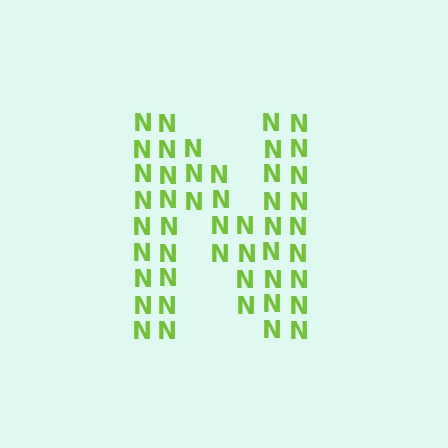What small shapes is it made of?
It is made of small letter N's.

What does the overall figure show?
The overall figure shows the letter N.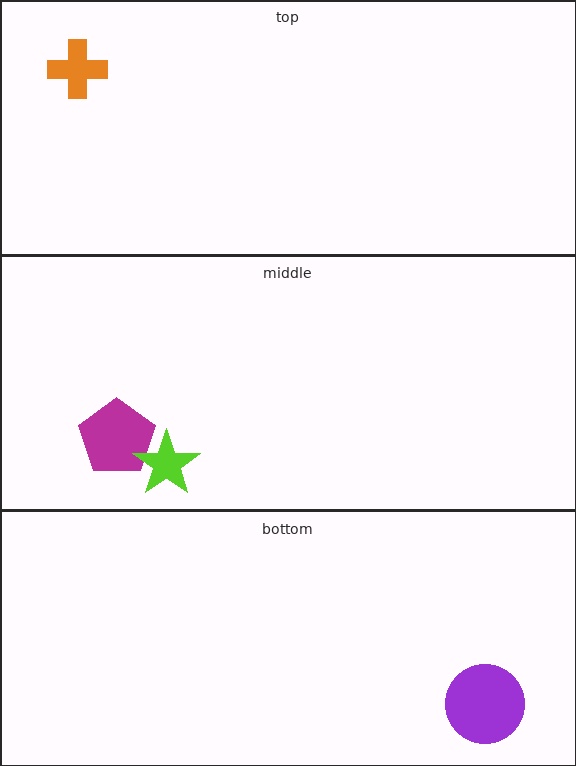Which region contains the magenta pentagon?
The middle region.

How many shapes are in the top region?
1.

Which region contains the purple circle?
The bottom region.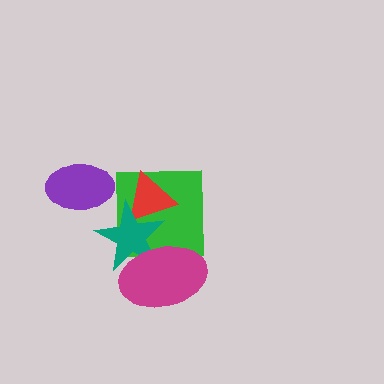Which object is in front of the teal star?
The magenta ellipse is in front of the teal star.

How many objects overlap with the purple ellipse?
0 objects overlap with the purple ellipse.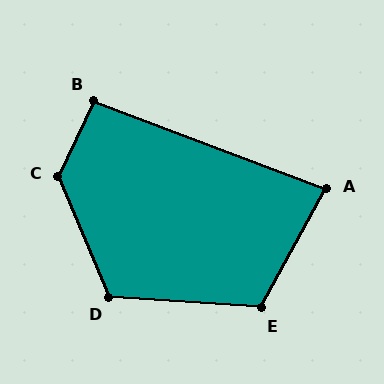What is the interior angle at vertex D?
Approximately 116 degrees (obtuse).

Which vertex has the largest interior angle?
C, at approximately 133 degrees.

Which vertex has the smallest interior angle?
A, at approximately 82 degrees.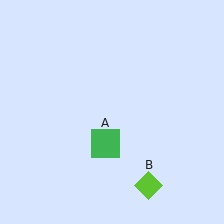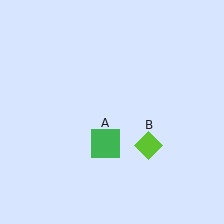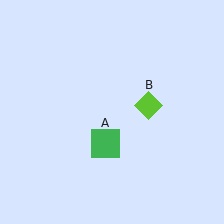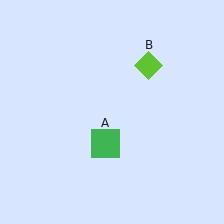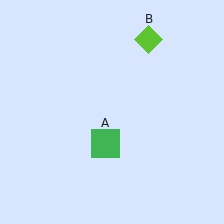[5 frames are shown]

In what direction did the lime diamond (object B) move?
The lime diamond (object B) moved up.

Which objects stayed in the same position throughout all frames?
Green square (object A) remained stationary.